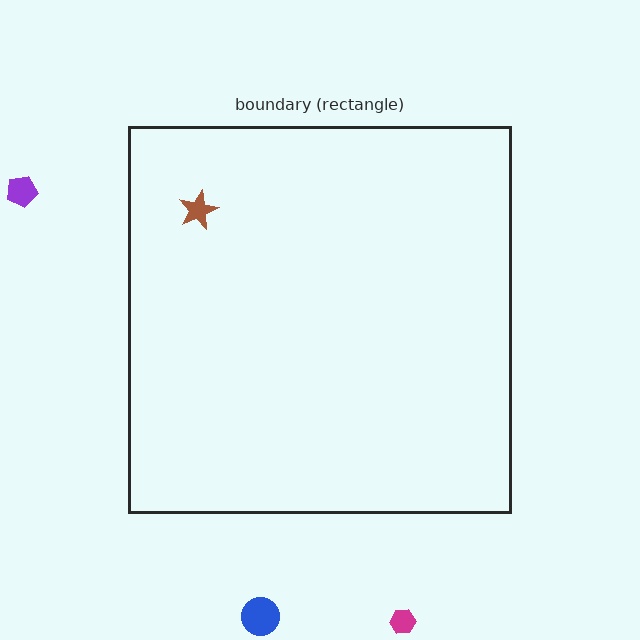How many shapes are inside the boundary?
1 inside, 3 outside.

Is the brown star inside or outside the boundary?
Inside.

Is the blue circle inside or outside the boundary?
Outside.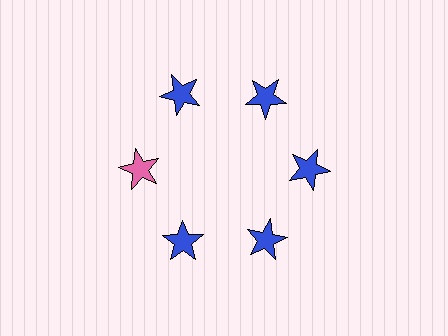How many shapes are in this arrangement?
There are 6 shapes arranged in a ring pattern.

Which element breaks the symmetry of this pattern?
The pink star at roughly the 9 o'clock position breaks the symmetry. All other shapes are blue stars.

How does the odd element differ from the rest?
It has a different color: pink instead of blue.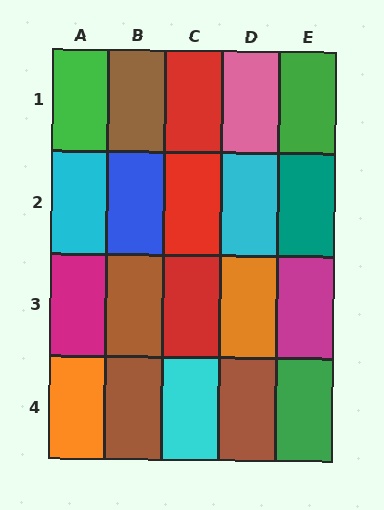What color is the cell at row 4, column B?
Brown.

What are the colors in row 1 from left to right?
Green, brown, red, pink, green.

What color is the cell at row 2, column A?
Cyan.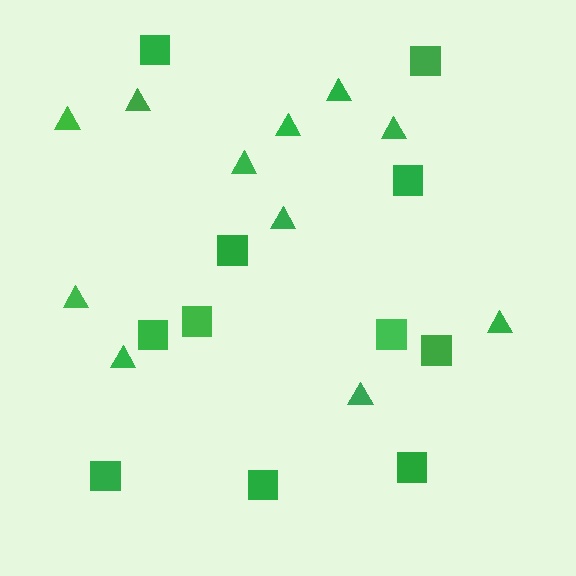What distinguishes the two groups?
There are 2 groups: one group of triangles (11) and one group of squares (11).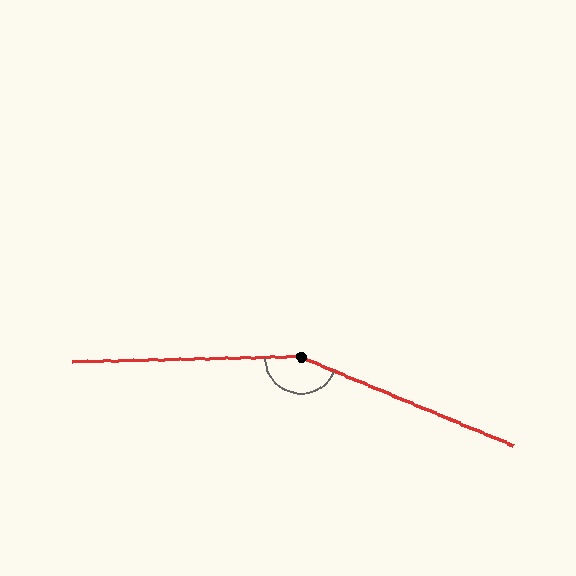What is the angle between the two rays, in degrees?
Approximately 156 degrees.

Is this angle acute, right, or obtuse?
It is obtuse.